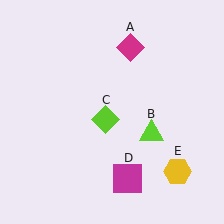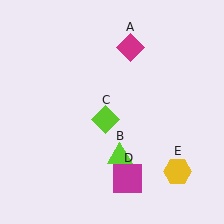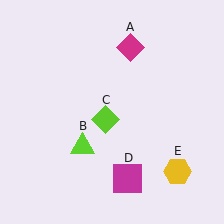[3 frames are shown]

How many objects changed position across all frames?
1 object changed position: lime triangle (object B).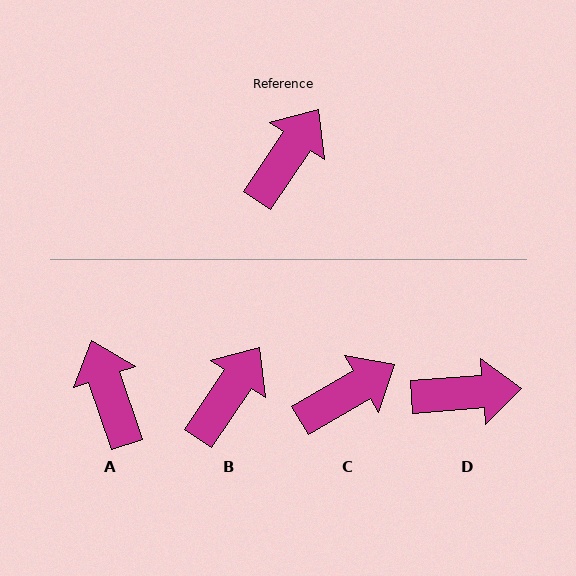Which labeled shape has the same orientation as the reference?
B.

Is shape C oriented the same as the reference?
No, it is off by about 25 degrees.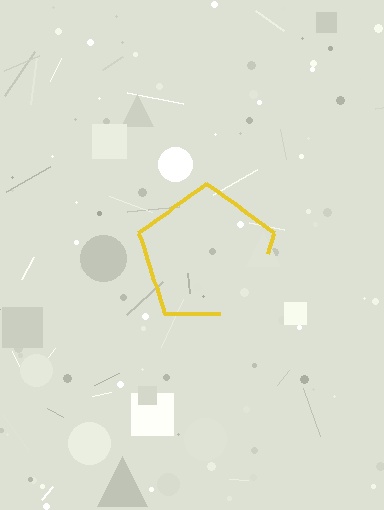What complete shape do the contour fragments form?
The contour fragments form a pentagon.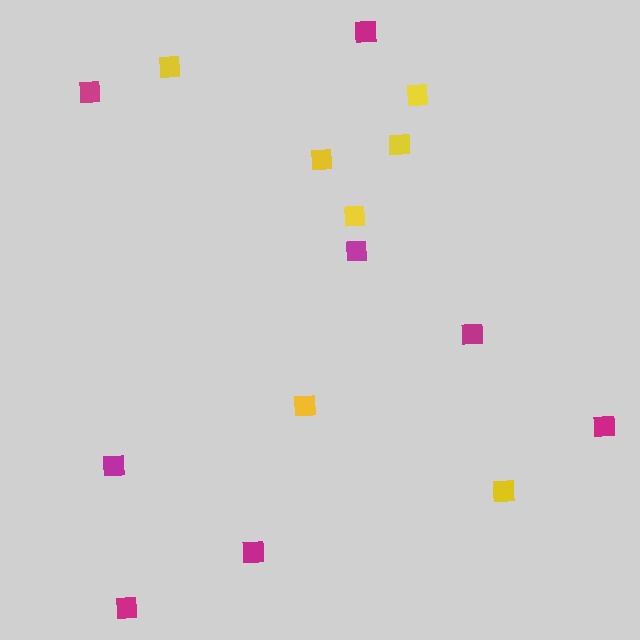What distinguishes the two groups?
There are 2 groups: one group of yellow squares (7) and one group of magenta squares (8).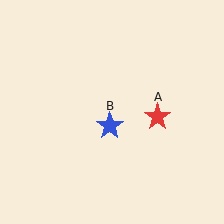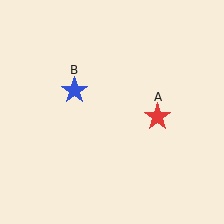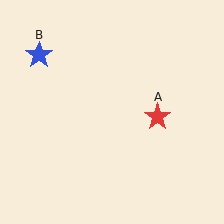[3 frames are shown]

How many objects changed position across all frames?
1 object changed position: blue star (object B).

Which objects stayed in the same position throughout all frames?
Red star (object A) remained stationary.